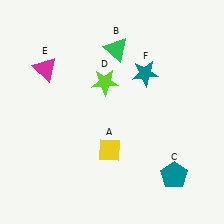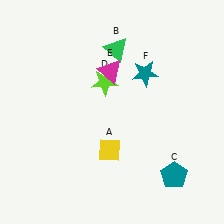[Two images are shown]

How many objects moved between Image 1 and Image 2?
1 object moved between the two images.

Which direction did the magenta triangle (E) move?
The magenta triangle (E) moved right.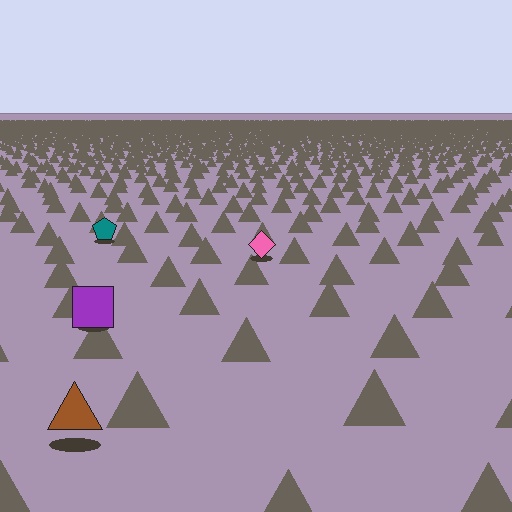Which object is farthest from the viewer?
The teal pentagon is farthest from the viewer. It appears smaller and the ground texture around it is denser.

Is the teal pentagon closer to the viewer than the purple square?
No. The purple square is closer — you can tell from the texture gradient: the ground texture is coarser near it.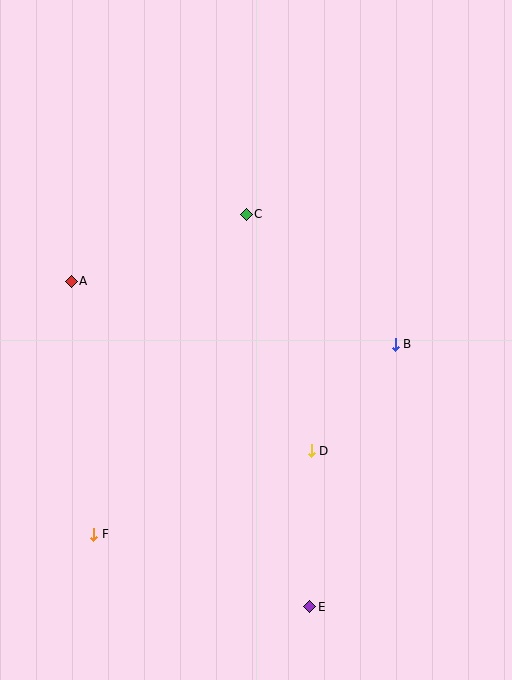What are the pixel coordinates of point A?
Point A is at (71, 281).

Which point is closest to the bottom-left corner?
Point F is closest to the bottom-left corner.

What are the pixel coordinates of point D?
Point D is at (311, 451).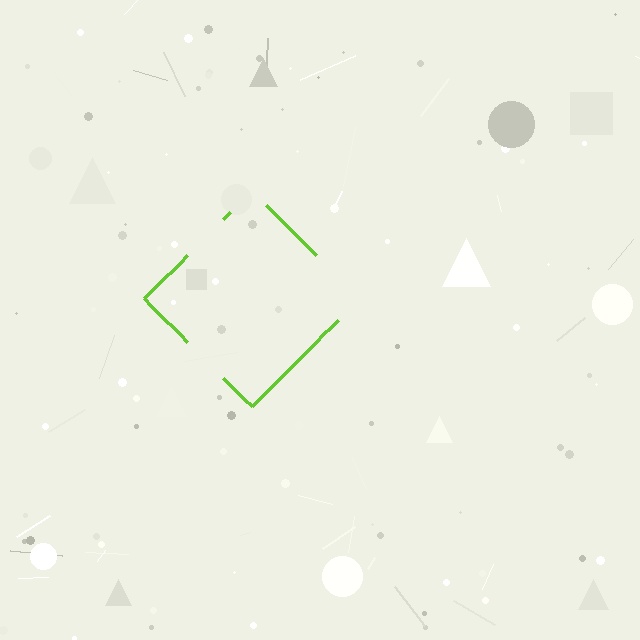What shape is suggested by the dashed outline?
The dashed outline suggests a diamond.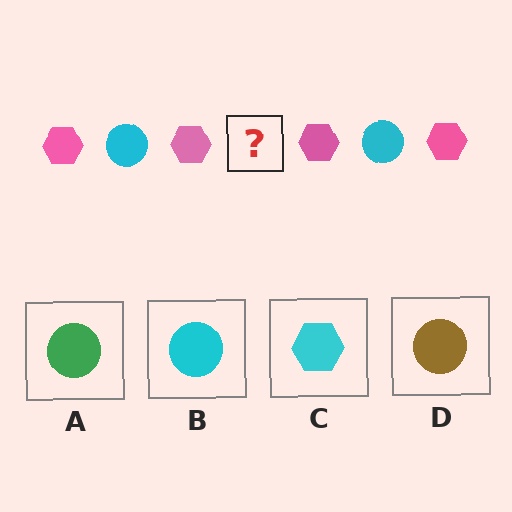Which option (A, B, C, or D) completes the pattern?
B.